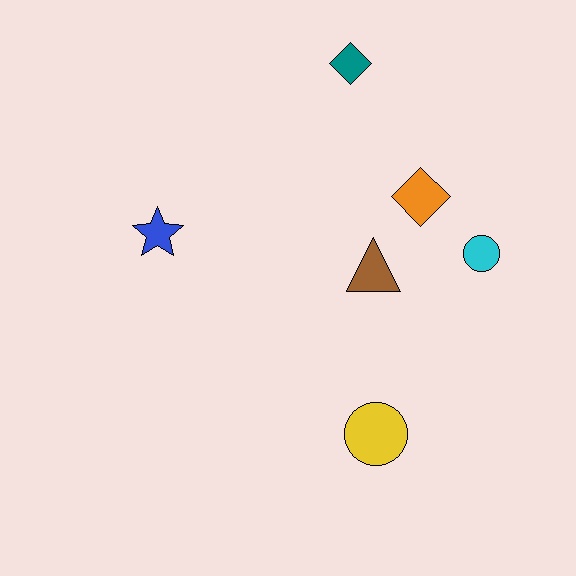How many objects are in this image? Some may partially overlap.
There are 6 objects.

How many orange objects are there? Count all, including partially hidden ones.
There is 1 orange object.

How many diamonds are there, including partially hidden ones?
There are 2 diamonds.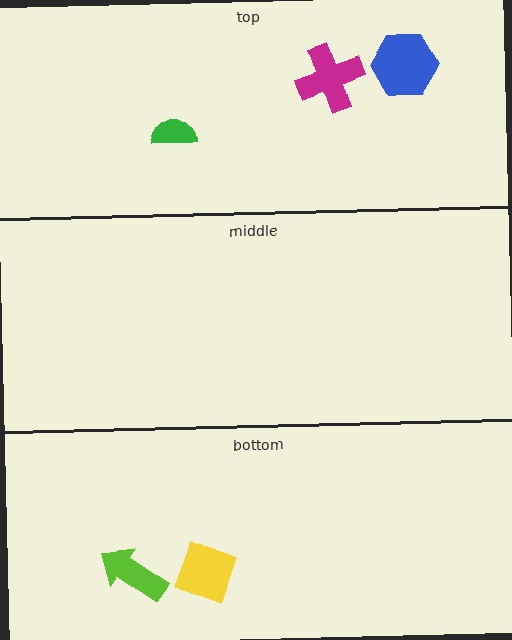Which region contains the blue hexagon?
The top region.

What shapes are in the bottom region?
The lime arrow, the yellow square.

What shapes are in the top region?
The magenta cross, the green semicircle, the blue hexagon.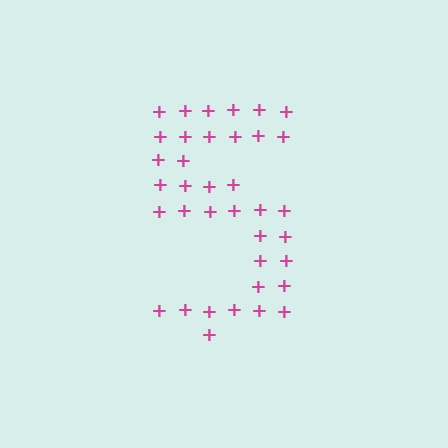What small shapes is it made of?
It is made of small plus signs.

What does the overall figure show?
The overall figure shows the digit 5.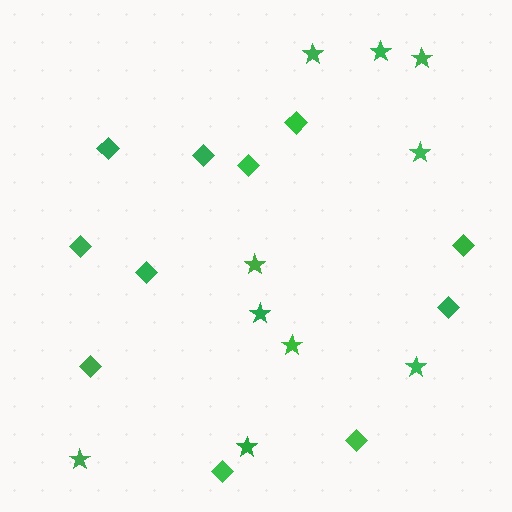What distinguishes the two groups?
There are 2 groups: one group of diamonds (11) and one group of stars (10).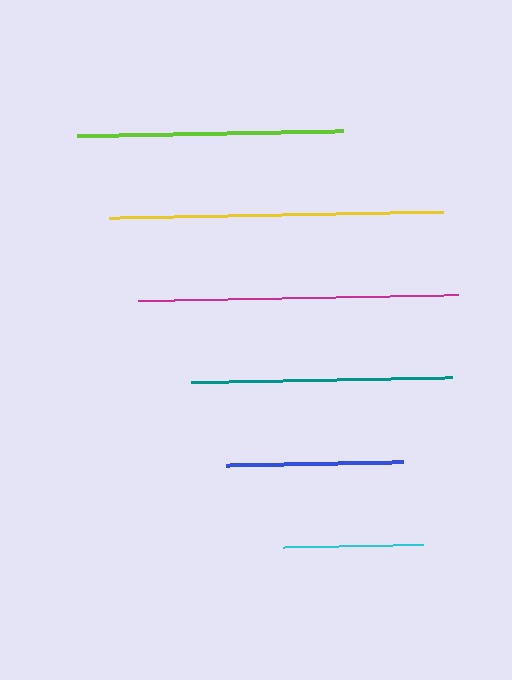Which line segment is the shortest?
The cyan line is the shortest at approximately 140 pixels.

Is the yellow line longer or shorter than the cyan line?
The yellow line is longer than the cyan line.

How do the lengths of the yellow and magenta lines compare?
The yellow and magenta lines are approximately the same length.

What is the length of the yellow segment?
The yellow segment is approximately 333 pixels long.